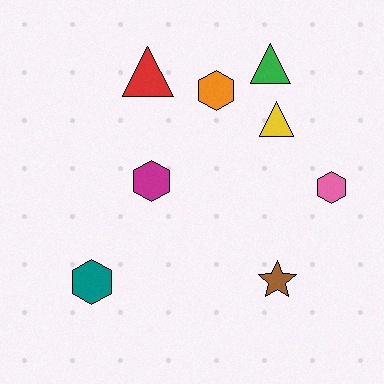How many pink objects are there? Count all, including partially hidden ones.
There is 1 pink object.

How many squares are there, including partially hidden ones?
There are no squares.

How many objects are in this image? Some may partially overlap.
There are 8 objects.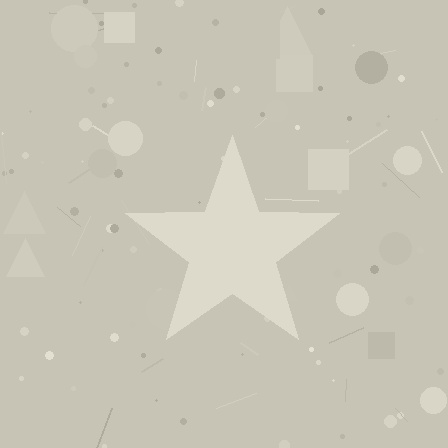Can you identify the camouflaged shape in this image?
The camouflaged shape is a star.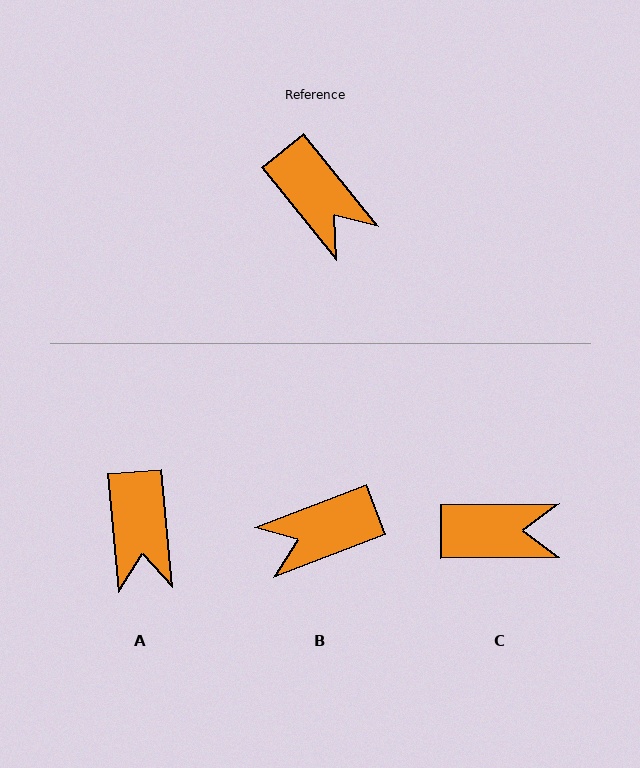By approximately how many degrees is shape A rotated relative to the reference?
Approximately 33 degrees clockwise.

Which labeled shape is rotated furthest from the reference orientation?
B, about 108 degrees away.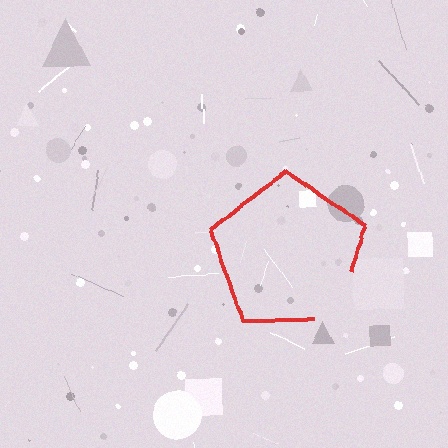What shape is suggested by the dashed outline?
The dashed outline suggests a pentagon.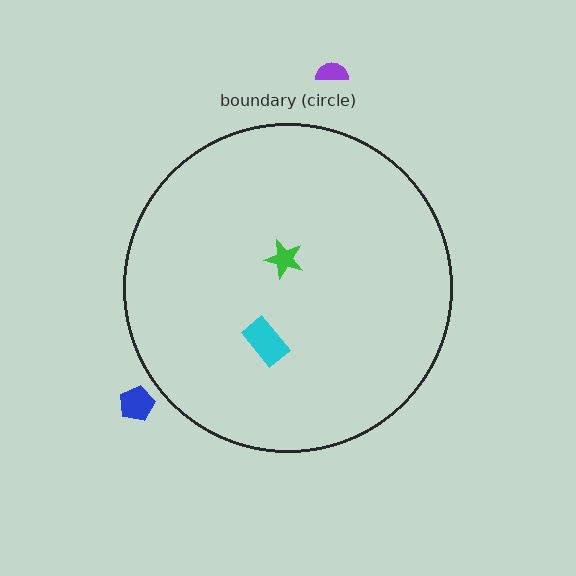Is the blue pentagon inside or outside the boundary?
Outside.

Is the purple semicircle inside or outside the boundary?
Outside.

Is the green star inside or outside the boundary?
Inside.